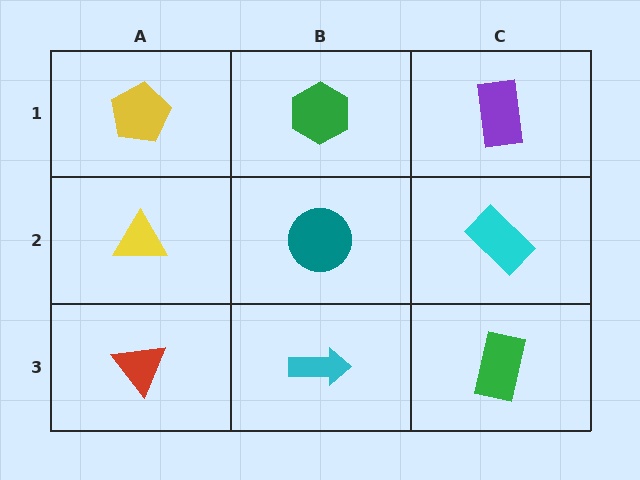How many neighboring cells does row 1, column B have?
3.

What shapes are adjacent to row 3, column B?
A teal circle (row 2, column B), a red triangle (row 3, column A), a green rectangle (row 3, column C).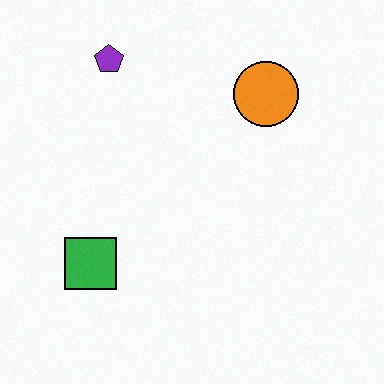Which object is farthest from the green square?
The orange circle is farthest from the green square.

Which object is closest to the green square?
The purple pentagon is closest to the green square.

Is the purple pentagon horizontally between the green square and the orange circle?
Yes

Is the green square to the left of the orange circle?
Yes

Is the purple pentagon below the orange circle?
No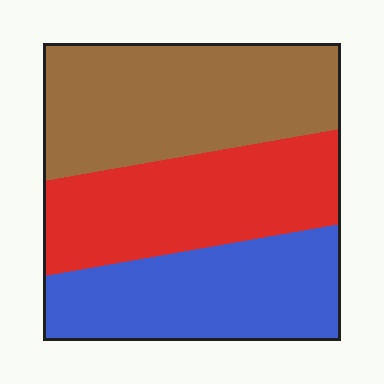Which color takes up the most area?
Brown, at roughly 40%.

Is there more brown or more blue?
Brown.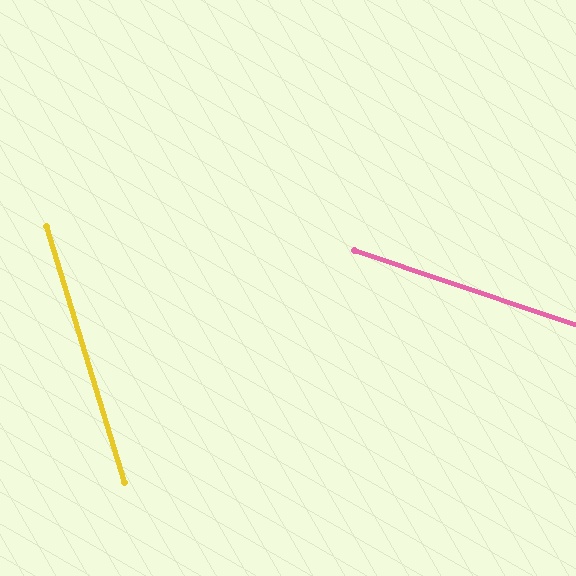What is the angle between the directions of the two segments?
Approximately 55 degrees.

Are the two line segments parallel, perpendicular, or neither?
Neither parallel nor perpendicular — they differ by about 55°.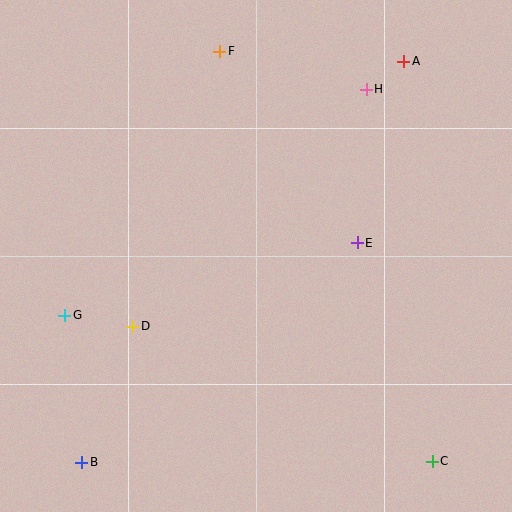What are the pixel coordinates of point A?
Point A is at (404, 61).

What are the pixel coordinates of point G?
Point G is at (65, 315).